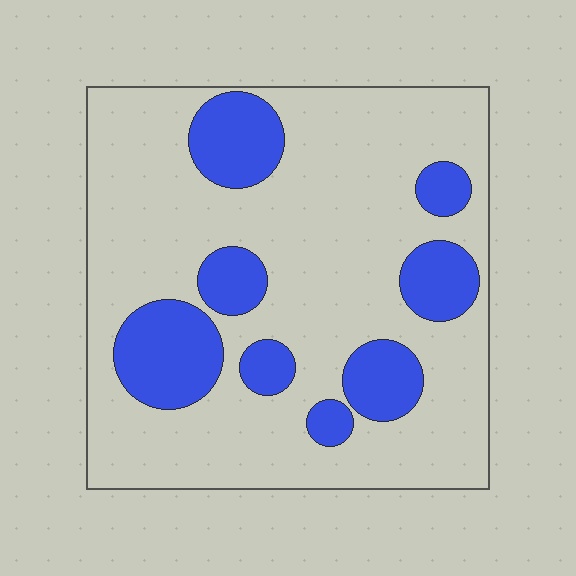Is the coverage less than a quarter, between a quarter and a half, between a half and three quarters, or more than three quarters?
Less than a quarter.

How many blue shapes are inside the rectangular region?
8.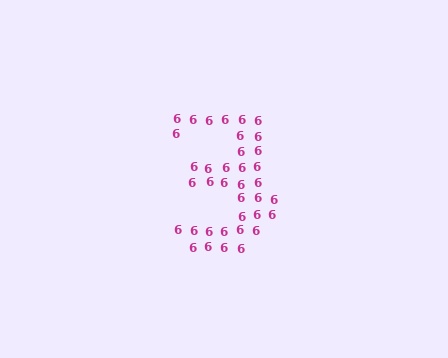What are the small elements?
The small elements are digit 6's.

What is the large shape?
The large shape is the digit 3.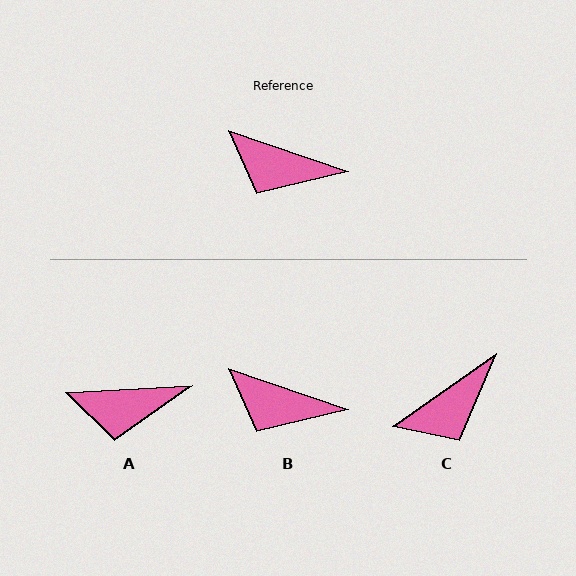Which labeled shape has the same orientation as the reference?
B.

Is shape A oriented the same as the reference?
No, it is off by about 22 degrees.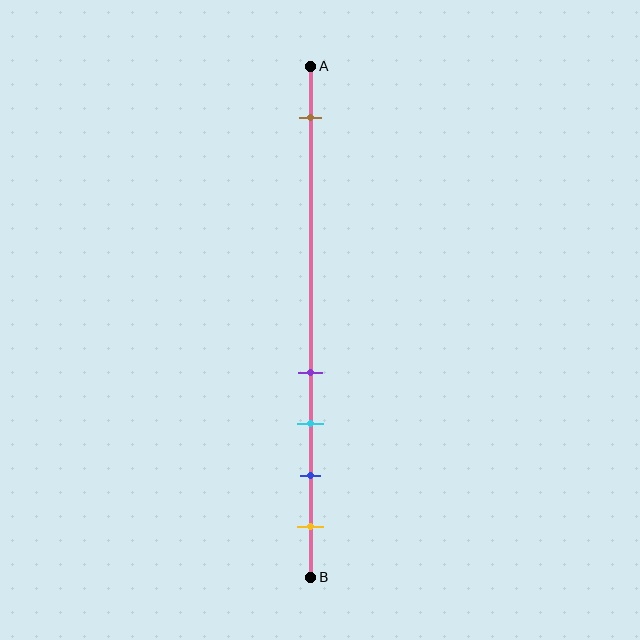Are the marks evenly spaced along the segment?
No, the marks are not evenly spaced.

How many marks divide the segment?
There are 5 marks dividing the segment.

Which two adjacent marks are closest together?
The purple and cyan marks are the closest adjacent pair.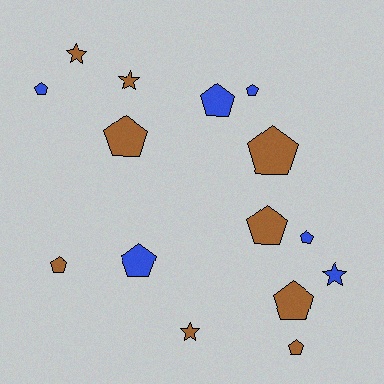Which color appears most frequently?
Brown, with 9 objects.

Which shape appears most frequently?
Pentagon, with 11 objects.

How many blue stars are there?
There is 1 blue star.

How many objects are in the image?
There are 15 objects.